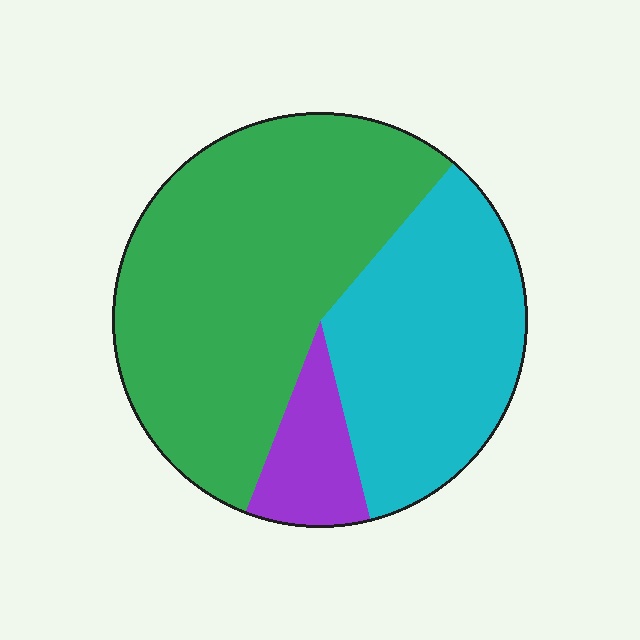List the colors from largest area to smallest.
From largest to smallest: green, cyan, purple.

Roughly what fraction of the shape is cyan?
Cyan takes up about one third (1/3) of the shape.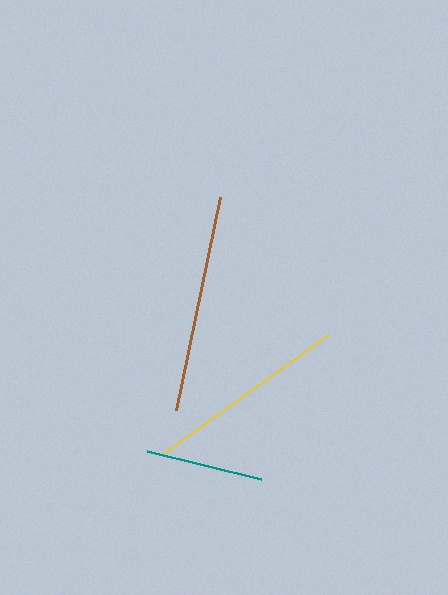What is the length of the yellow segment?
The yellow segment is approximately 206 pixels long.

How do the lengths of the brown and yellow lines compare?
The brown and yellow lines are approximately the same length.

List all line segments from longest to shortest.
From longest to shortest: brown, yellow, teal.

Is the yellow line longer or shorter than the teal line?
The yellow line is longer than the teal line.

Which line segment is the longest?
The brown line is the longest at approximately 218 pixels.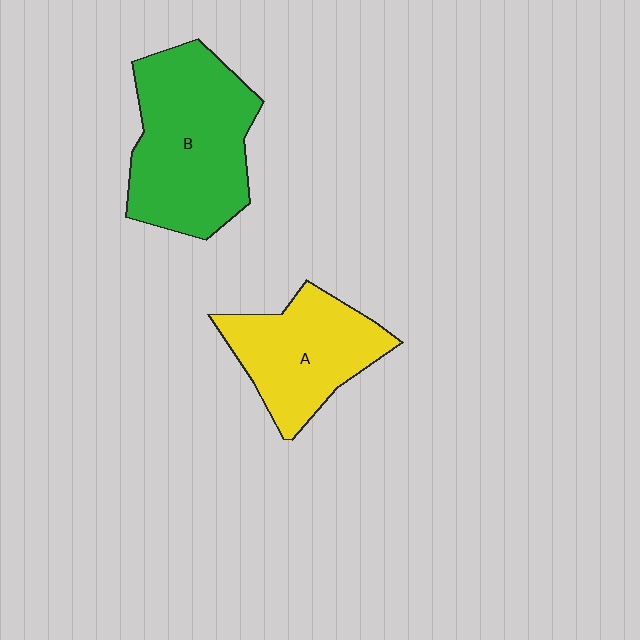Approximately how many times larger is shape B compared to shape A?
Approximately 1.4 times.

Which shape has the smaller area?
Shape A (yellow).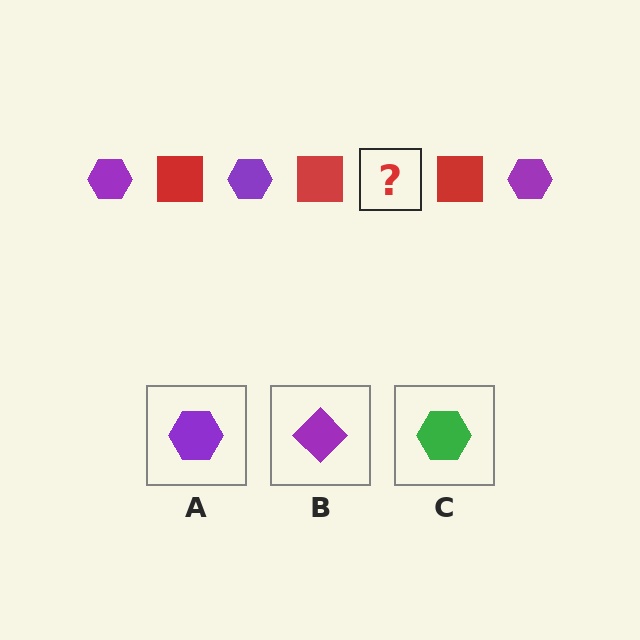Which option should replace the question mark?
Option A.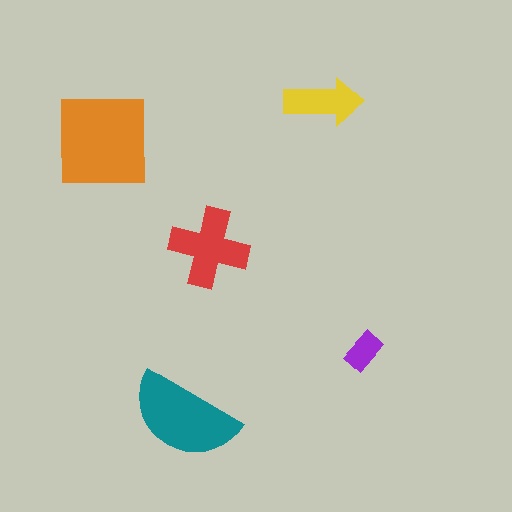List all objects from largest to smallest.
The orange square, the teal semicircle, the red cross, the yellow arrow, the purple rectangle.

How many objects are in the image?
There are 5 objects in the image.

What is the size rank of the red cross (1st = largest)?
3rd.